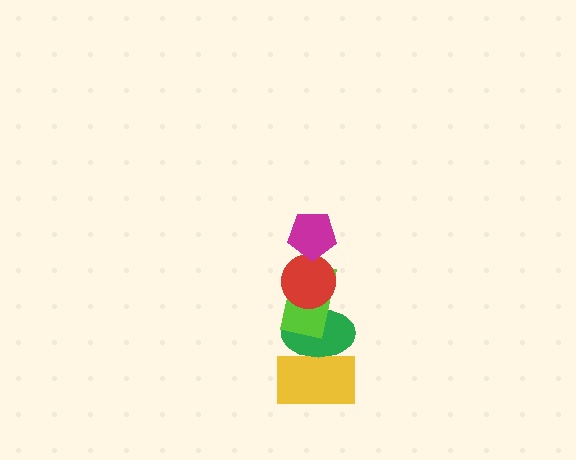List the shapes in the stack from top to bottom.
From top to bottom: the magenta pentagon, the red circle, the lime rectangle, the green ellipse, the yellow rectangle.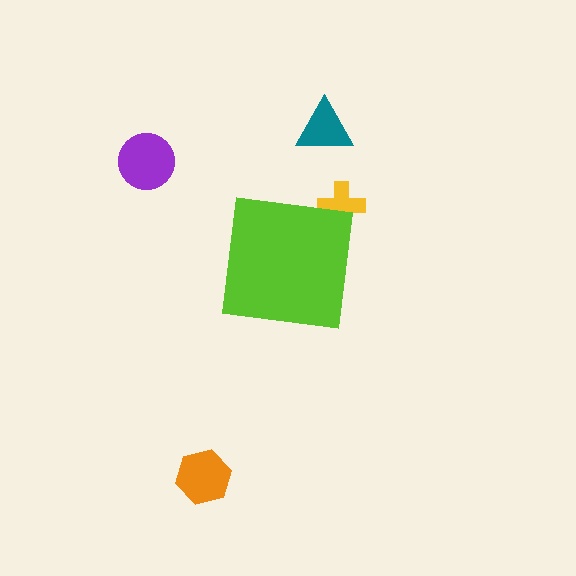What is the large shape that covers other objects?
A lime square.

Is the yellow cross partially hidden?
Yes, the yellow cross is partially hidden behind the lime square.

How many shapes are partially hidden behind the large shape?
1 shape is partially hidden.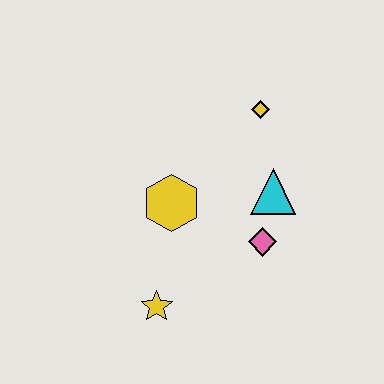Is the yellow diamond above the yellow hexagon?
Yes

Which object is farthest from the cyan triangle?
The yellow star is farthest from the cyan triangle.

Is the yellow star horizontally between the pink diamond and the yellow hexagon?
No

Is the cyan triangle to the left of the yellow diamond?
No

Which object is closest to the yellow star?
The yellow hexagon is closest to the yellow star.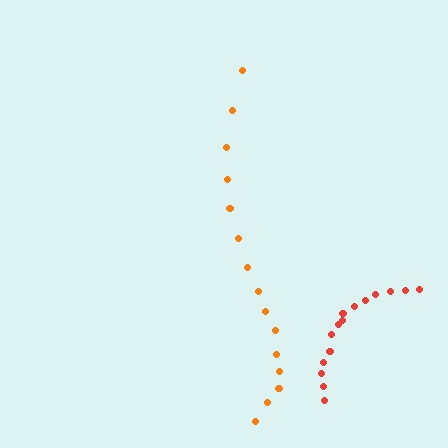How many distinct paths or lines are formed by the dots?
There are 2 distinct paths.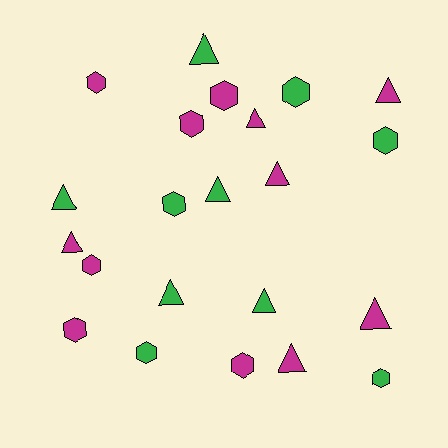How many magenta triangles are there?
There are 6 magenta triangles.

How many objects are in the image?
There are 22 objects.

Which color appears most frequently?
Magenta, with 12 objects.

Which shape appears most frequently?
Hexagon, with 11 objects.